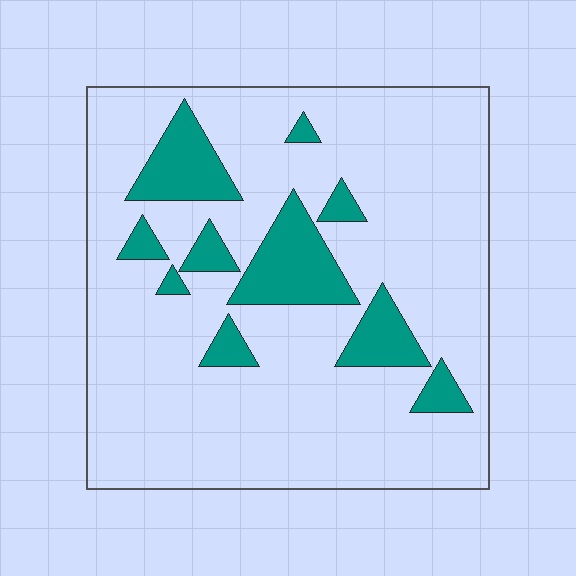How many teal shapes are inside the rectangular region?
10.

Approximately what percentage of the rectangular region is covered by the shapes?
Approximately 15%.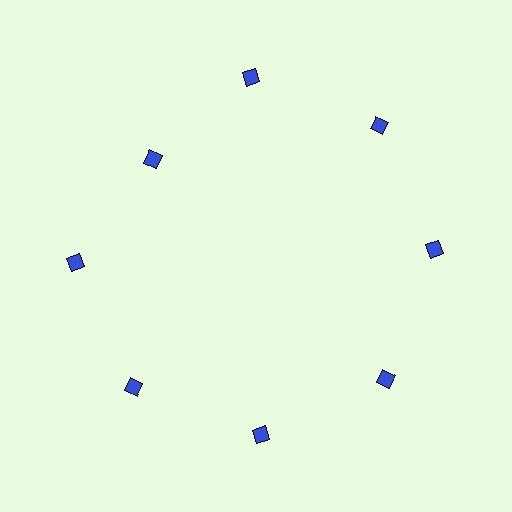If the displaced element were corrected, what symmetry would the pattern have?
It would have 8-fold rotational symmetry — the pattern would map onto itself every 45 degrees.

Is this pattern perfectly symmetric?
No. The 8 blue diamonds are arranged in a ring, but one element near the 10 o'clock position is pulled inward toward the center, breaking the 8-fold rotational symmetry.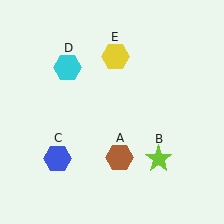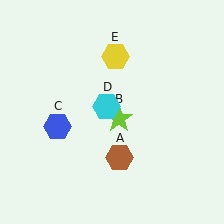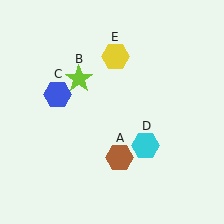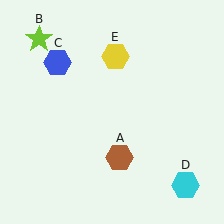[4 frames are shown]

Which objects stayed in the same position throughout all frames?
Brown hexagon (object A) and yellow hexagon (object E) remained stationary.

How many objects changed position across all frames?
3 objects changed position: lime star (object B), blue hexagon (object C), cyan hexagon (object D).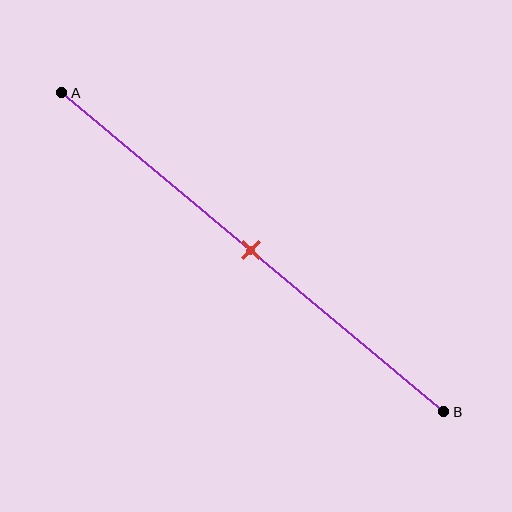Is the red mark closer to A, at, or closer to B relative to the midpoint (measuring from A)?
The red mark is approximately at the midpoint of segment AB.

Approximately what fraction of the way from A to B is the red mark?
The red mark is approximately 50% of the way from A to B.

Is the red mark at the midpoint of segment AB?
Yes, the mark is approximately at the midpoint.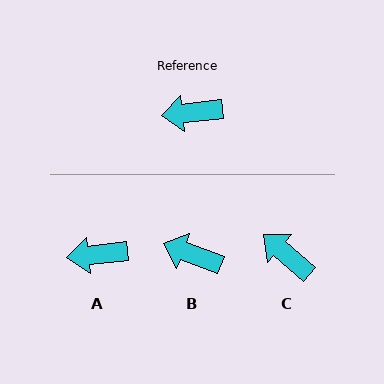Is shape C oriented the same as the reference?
No, it is off by about 47 degrees.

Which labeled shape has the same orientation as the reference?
A.